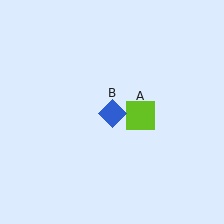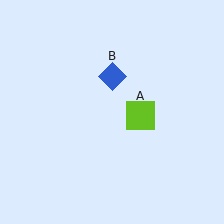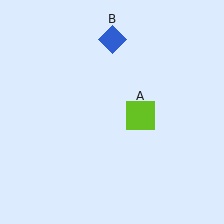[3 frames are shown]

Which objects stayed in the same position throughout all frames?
Lime square (object A) remained stationary.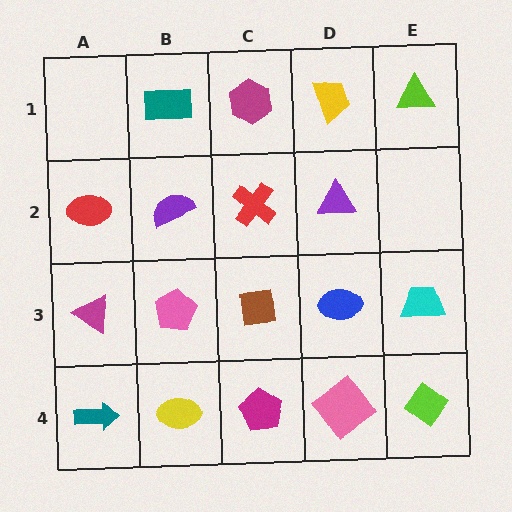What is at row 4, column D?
A pink diamond.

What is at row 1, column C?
A magenta hexagon.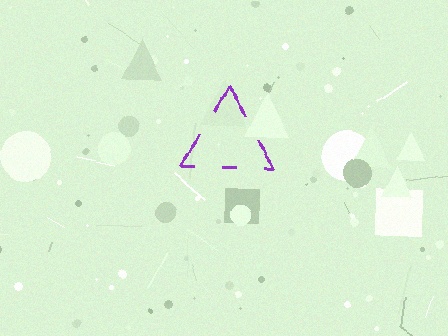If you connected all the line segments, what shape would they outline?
They would outline a triangle.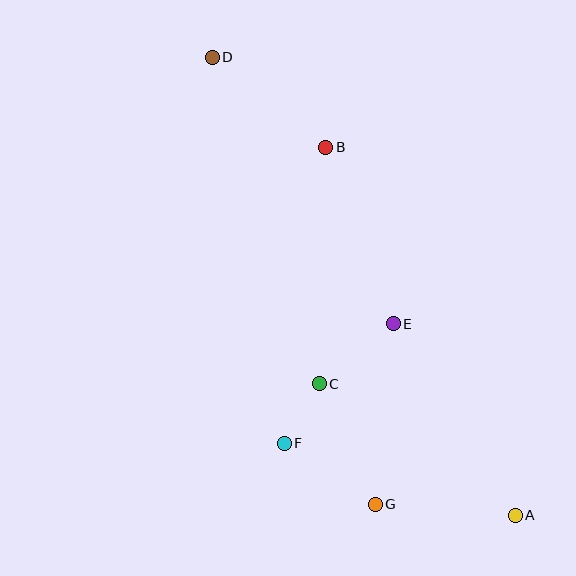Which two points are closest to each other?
Points C and F are closest to each other.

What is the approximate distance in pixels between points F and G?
The distance between F and G is approximately 110 pixels.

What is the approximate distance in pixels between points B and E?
The distance between B and E is approximately 189 pixels.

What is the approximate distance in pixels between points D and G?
The distance between D and G is approximately 476 pixels.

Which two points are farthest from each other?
Points A and D are farthest from each other.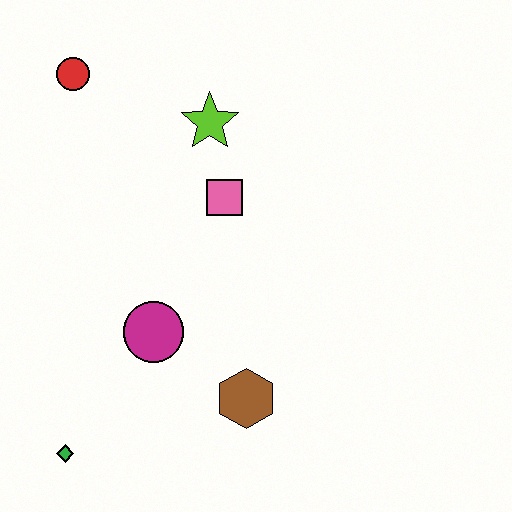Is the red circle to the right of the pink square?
No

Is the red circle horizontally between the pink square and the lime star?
No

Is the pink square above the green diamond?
Yes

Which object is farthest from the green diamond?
The red circle is farthest from the green diamond.